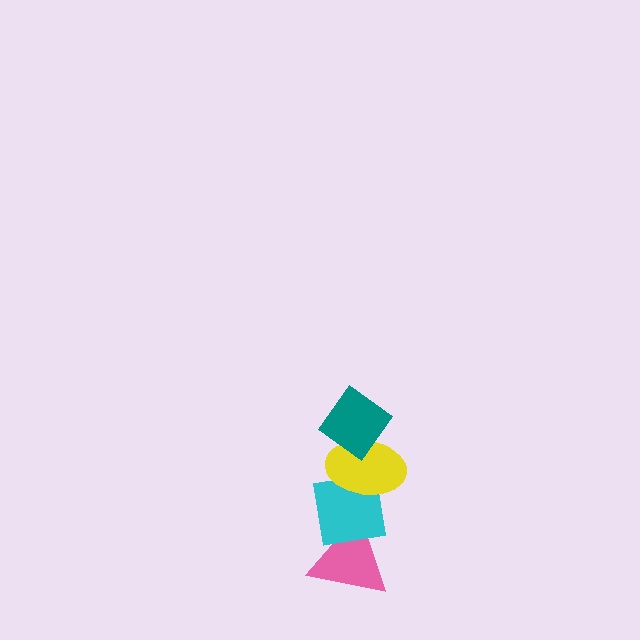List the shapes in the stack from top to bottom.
From top to bottom: the teal diamond, the yellow ellipse, the cyan square, the pink triangle.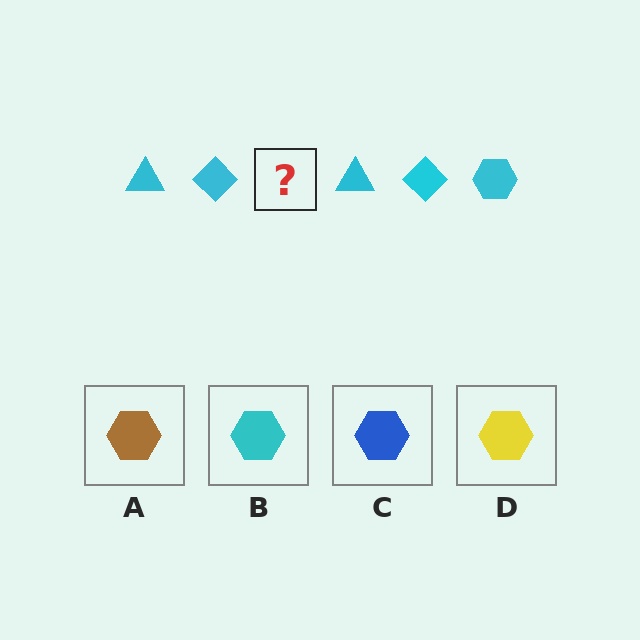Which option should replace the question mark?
Option B.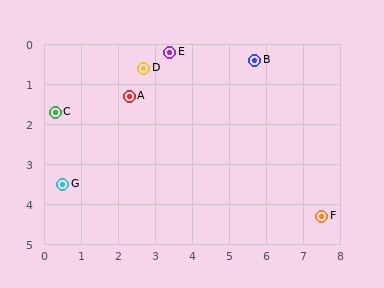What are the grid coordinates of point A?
Point A is at approximately (2.3, 1.3).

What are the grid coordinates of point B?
Point B is at approximately (5.7, 0.4).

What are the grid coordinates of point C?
Point C is at approximately (0.3, 1.7).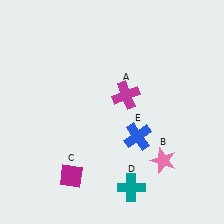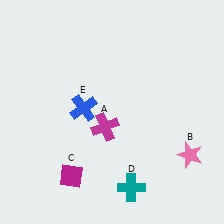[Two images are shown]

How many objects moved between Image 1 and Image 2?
3 objects moved between the two images.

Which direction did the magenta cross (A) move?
The magenta cross (A) moved down.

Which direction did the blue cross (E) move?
The blue cross (E) moved left.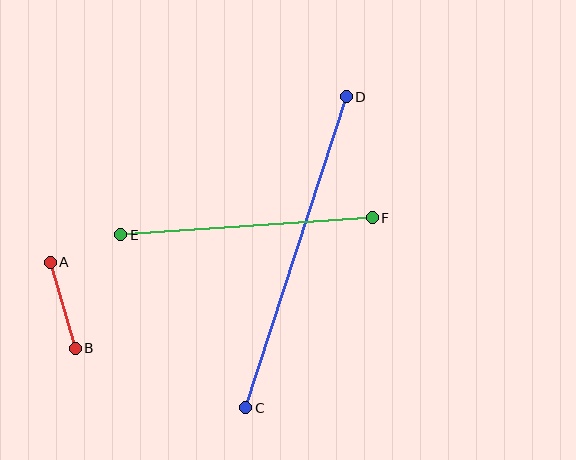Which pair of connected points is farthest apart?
Points C and D are farthest apart.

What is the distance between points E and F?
The distance is approximately 252 pixels.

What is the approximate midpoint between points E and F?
The midpoint is at approximately (247, 226) pixels.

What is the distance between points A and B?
The distance is approximately 90 pixels.